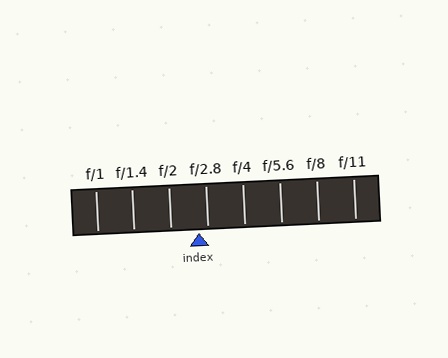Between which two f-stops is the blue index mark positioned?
The index mark is between f/2 and f/2.8.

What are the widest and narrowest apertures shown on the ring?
The widest aperture shown is f/1 and the narrowest is f/11.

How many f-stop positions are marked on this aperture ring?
There are 8 f-stop positions marked.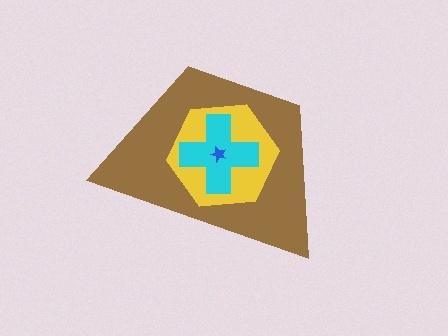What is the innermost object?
The blue star.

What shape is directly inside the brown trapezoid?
The yellow hexagon.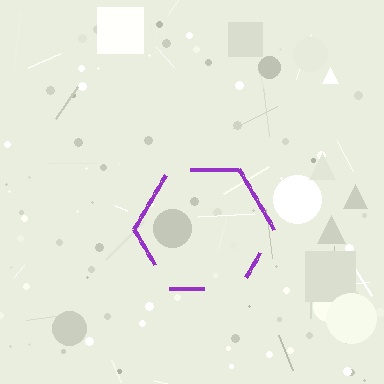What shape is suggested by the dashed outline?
The dashed outline suggests a hexagon.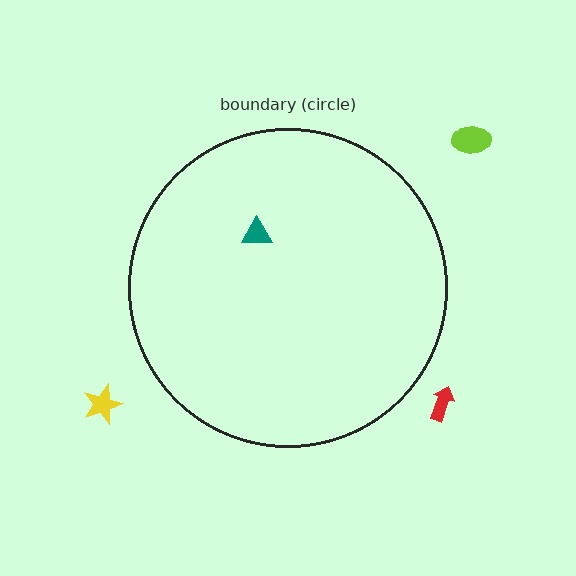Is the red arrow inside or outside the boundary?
Outside.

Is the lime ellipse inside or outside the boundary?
Outside.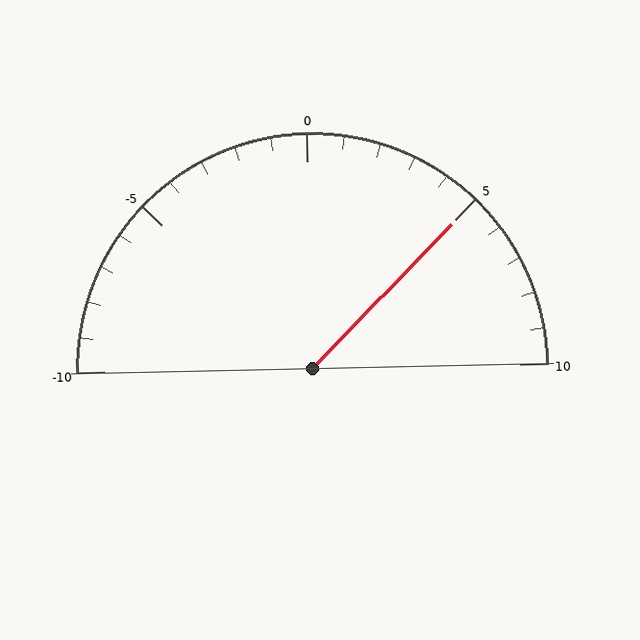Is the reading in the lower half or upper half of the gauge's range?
The reading is in the upper half of the range (-10 to 10).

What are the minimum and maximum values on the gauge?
The gauge ranges from -10 to 10.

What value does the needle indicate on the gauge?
The needle indicates approximately 5.